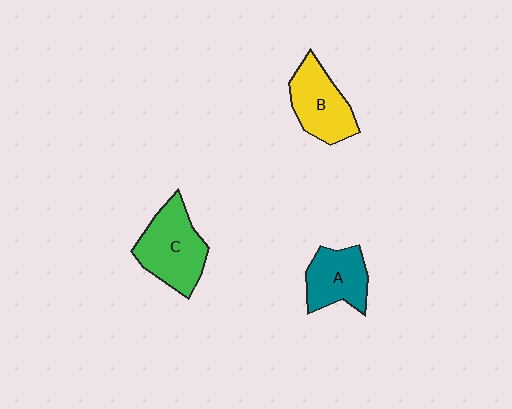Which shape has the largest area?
Shape C (green).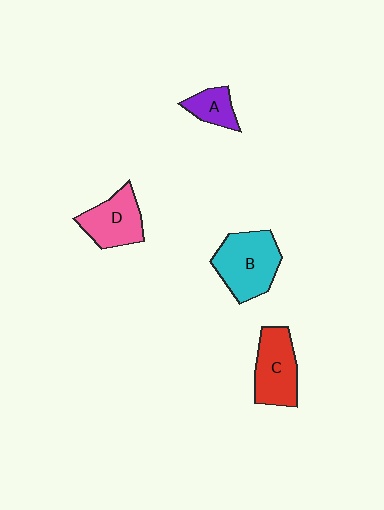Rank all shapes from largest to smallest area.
From largest to smallest: B (cyan), C (red), D (pink), A (purple).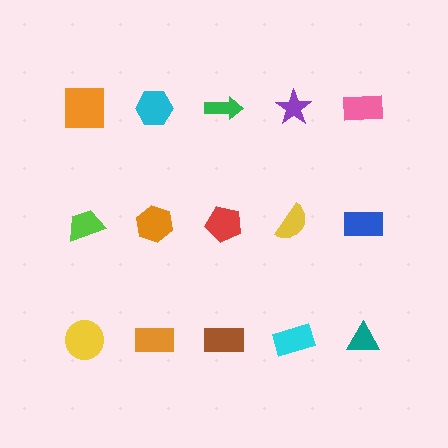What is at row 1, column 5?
A pink rectangle.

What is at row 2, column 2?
An orange hexagon.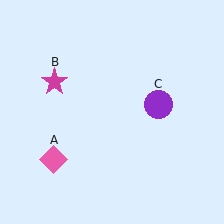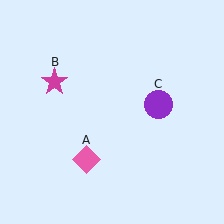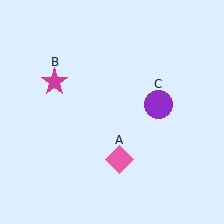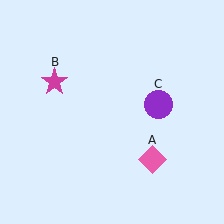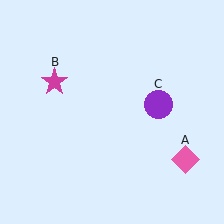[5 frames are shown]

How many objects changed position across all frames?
1 object changed position: pink diamond (object A).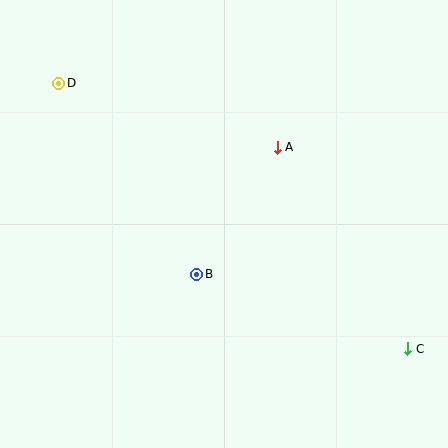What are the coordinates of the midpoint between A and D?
The midpoint between A and D is at (168, 115).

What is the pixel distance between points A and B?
The distance between A and B is 150 pixels.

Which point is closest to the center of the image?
Point B at (197, 274) is closest to the center.